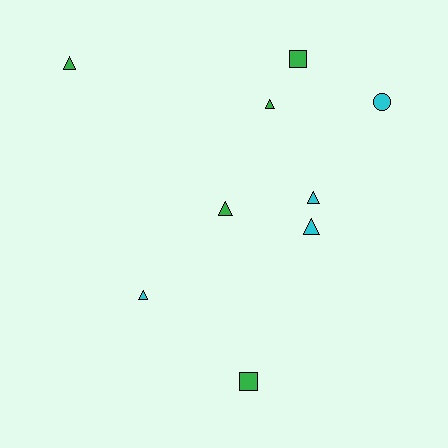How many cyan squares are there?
There are no cyan squares.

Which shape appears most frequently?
Triangle, with 6 objects.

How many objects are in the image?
There are 9 objects.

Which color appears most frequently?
Green, with 5 objects.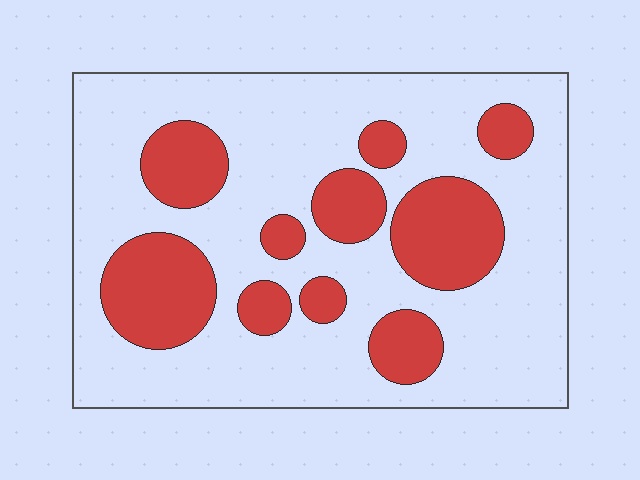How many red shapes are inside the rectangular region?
10.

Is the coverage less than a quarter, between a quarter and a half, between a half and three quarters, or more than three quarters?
Between a quarter and a half.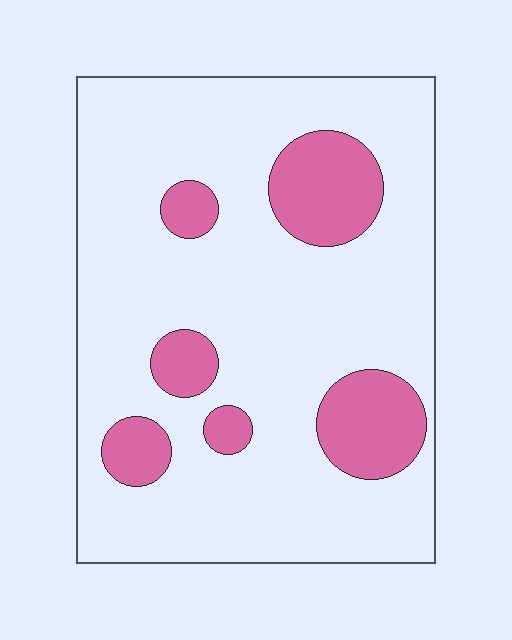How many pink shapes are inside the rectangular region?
6.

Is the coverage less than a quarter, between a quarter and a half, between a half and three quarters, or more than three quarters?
Less than a quarter.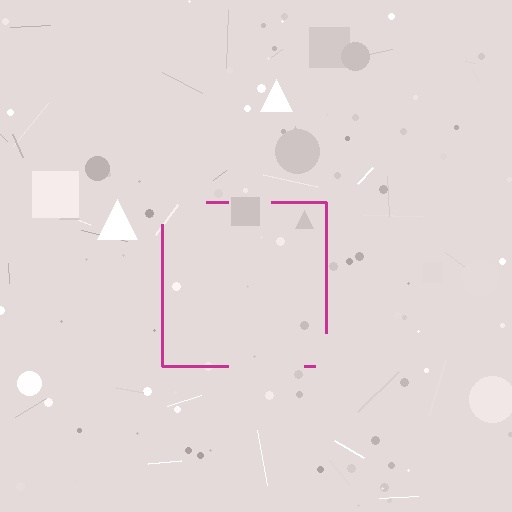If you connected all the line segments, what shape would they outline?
They would outline a square.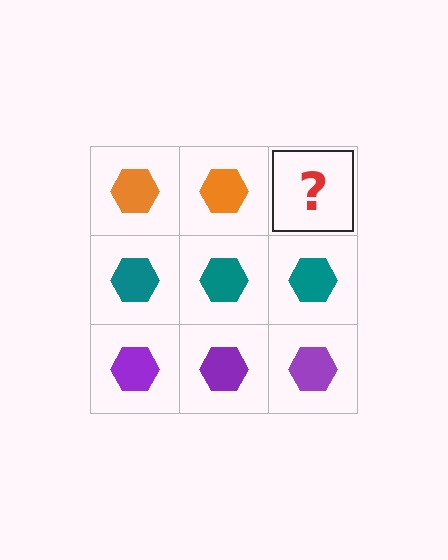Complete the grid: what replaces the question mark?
The question mark should be replaced with an orange hexagon.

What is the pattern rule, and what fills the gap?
The rule is that each row has a consistent color. The gap should be filled with an orange hexagon.